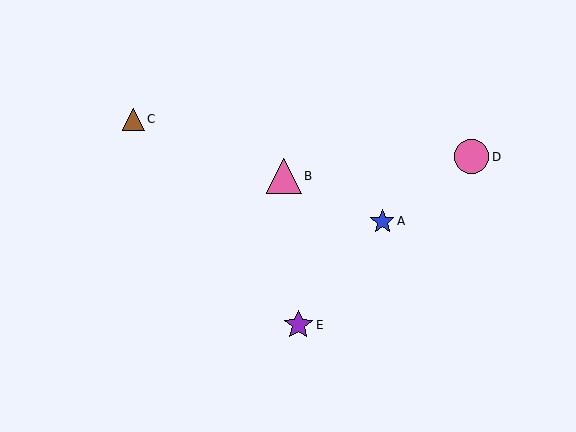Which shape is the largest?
The pink triangle (labeled B) is the largest.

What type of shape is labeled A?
Shape A is a blue star.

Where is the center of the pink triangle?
The center of the pink triangle is at (284, 176).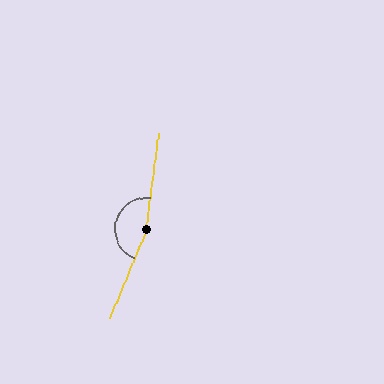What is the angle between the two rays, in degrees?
Approximately 165 degrees.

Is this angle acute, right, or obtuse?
It is obtuse.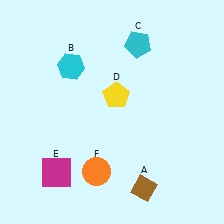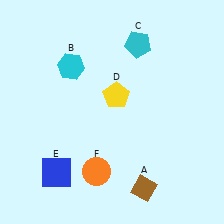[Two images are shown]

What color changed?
The square (E) changed from magenta in Image 1 to blue in Image 2.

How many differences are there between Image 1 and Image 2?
There is 1 difference between the two images.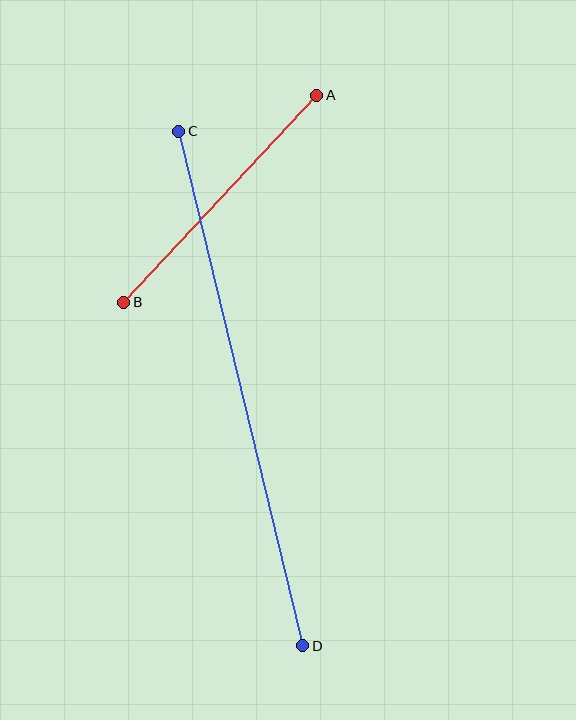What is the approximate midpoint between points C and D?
The midpoint is at approximately (241, 388) pixels.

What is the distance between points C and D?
The distance is approximately 529 pixels.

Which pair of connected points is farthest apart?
Points C and D are farthest apart.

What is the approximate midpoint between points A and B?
The midpoint is at approximately (220, 199) pixels.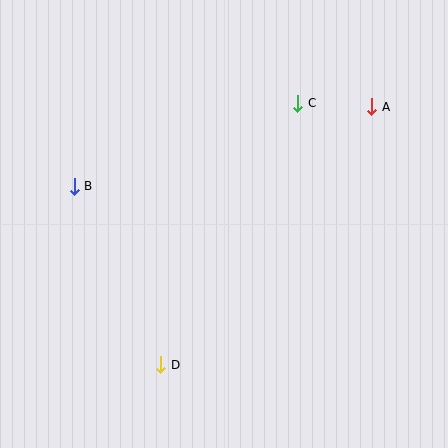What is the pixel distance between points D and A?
The distance between D and A is 333 pixels.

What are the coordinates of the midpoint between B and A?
The midpoint between B and A is at (223, 147).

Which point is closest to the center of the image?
Point C at (298, 103) is closest to the center.